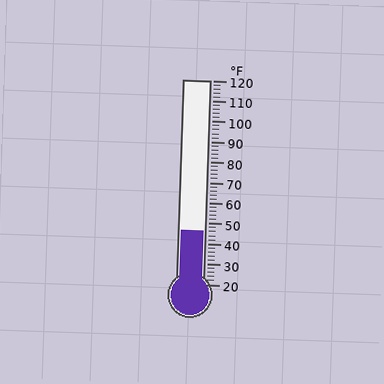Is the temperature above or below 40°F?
The temperature is above 40°F.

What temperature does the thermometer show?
The thermometer shows approximately 46°F.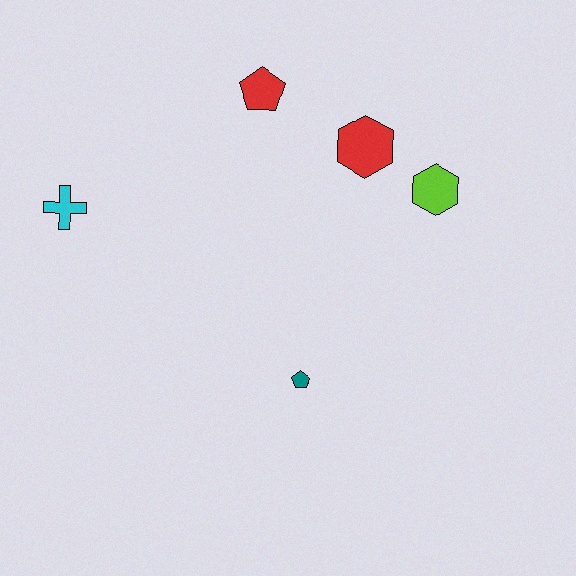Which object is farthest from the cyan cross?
The lime hexagon is farthest from the cyan cross.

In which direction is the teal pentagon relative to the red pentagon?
The teal pentagon is below the red pentagon.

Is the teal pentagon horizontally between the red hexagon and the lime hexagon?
No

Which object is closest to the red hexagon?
The lime hexagon is closest to the red hexagon.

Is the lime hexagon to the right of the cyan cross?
Yes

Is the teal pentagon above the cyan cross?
No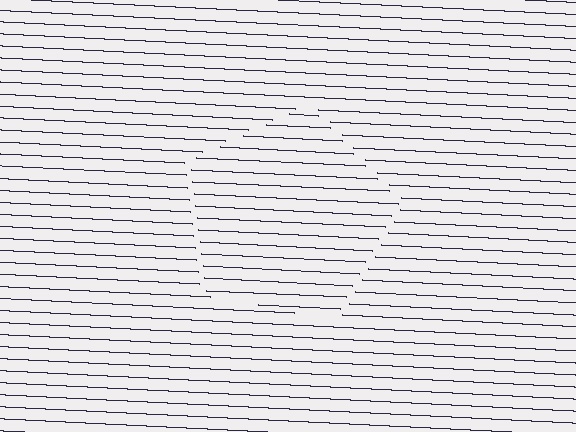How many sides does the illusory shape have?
5 sides — the line-ends trace a pentagon.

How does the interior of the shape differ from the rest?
The interior of the shape contains the same grating, shifted by half a period — the contour is defined by the phase discontinuity where line-ends from the inner and outer gratings abut.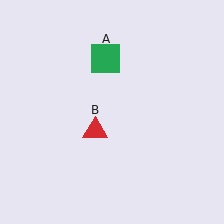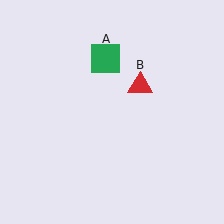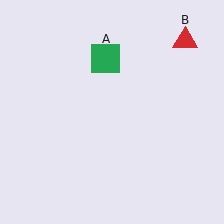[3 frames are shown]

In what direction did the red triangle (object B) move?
The red triangle (object B) moved up and to the right.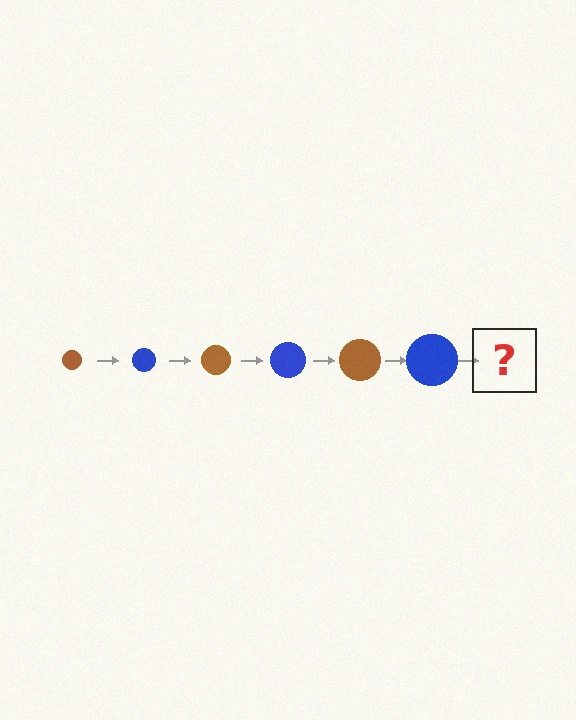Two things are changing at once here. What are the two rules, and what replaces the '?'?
The two rules are that the circle grows larger each step and the color cycles through brown and blue. The '?' should be a brown circle, larger than the previous one.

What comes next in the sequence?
The next element should be a brown circle, larger than the previous one.